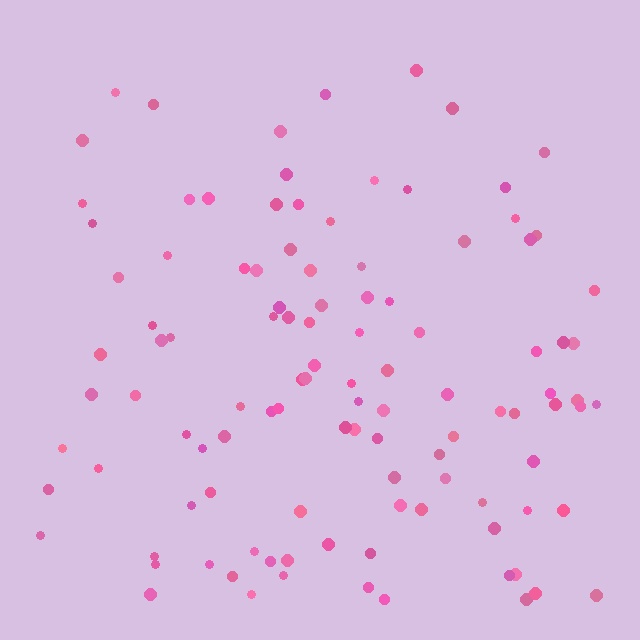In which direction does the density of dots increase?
From top to bottom, with the bottom side densest.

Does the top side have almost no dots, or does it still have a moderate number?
Still a moderate number, just noticeably fewer than the bottom.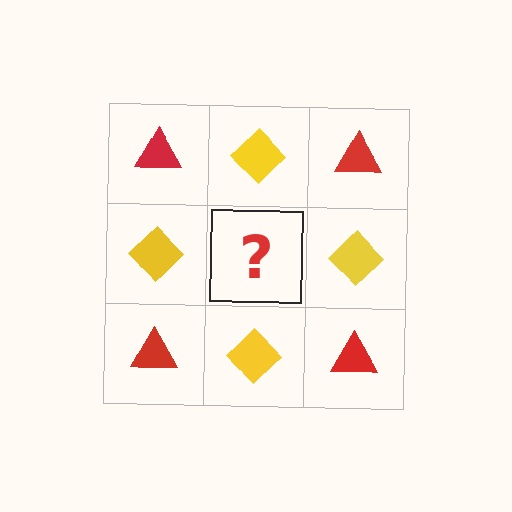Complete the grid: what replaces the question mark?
The question mark should be replaced with a red triangle.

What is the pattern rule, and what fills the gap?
The rule is that it alternates red triangle and yellow diamond in a checkerboard pattern. The gap should be filled with a red triangle.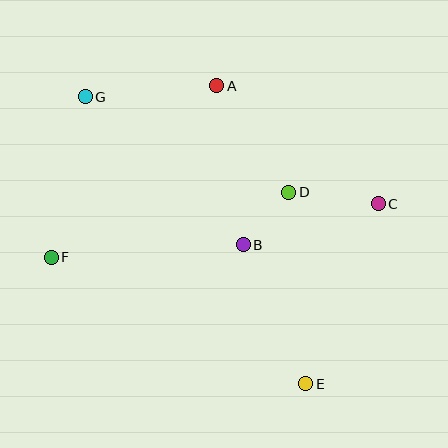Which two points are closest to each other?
Points B and D are closest to each other.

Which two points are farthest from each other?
Points E and G are farthest from each other.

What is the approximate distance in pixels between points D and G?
The distance between D and G is approximately 225 pixels.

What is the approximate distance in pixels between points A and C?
The distance between A and C is approximately 200 pixels.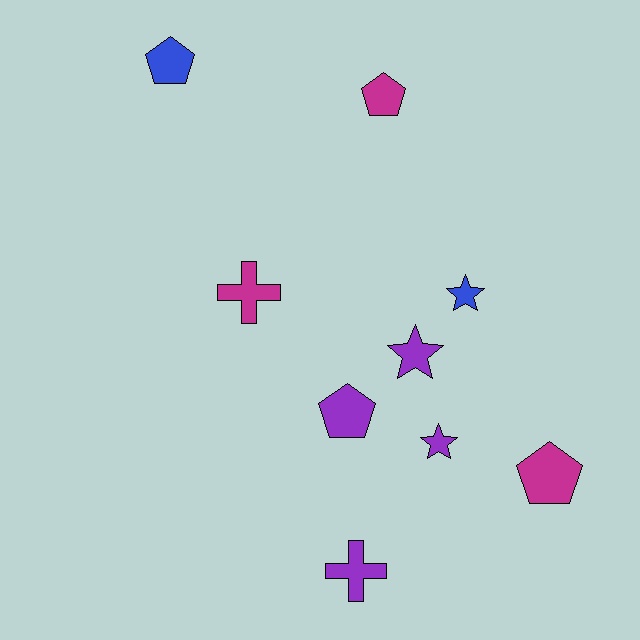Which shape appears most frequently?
Pentagon, with 4 objects.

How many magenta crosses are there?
There is 1 magenta cross.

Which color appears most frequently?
Purple, with 4 objects.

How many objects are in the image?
There are 9 objects.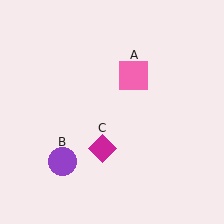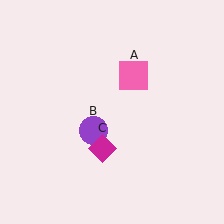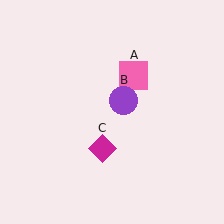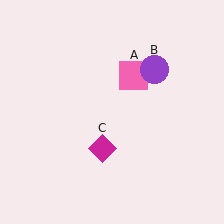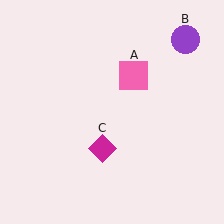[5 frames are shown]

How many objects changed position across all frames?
1 object changed position: purple circle (object B).